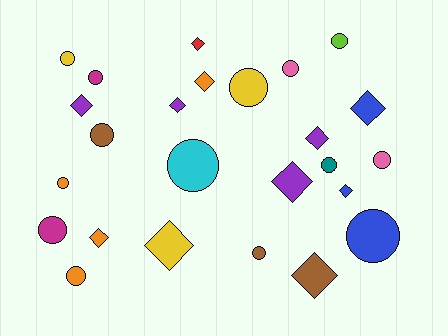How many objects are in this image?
There are 25 objects.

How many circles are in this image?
There are 14 circles.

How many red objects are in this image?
There is 1 red object.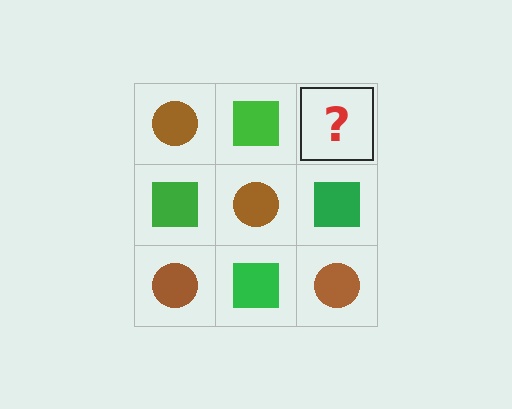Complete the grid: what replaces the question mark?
The question mark should be replaced with a brown circle.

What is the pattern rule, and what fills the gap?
The rule is that it alternates brown circle and green square in a checkerboard pattern. The gap should be filled with a brown circle.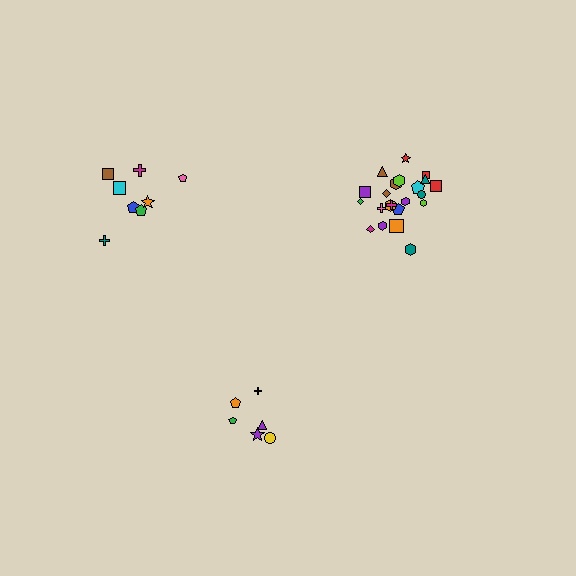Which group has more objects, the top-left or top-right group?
The top-right group.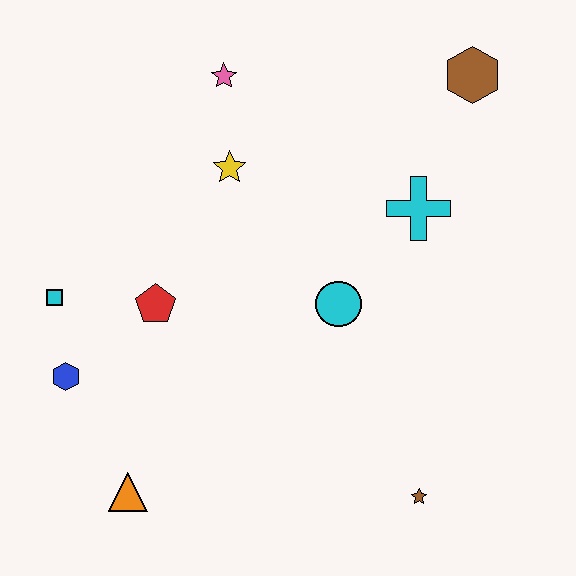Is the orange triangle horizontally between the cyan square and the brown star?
Yes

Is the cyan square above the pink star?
No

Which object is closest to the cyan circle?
The cyan cross is closest to the cyan circle.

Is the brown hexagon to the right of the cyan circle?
Yes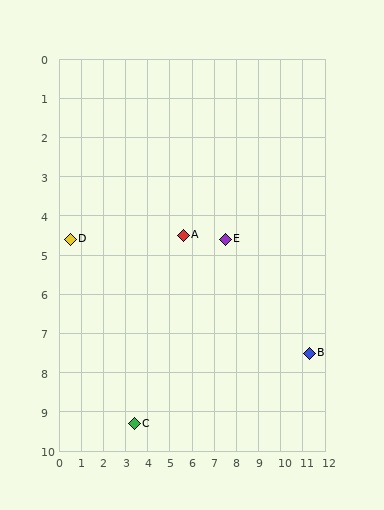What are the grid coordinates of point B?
Point B is at approximately (11.3, 7.5).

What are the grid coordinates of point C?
Point C is at approximately (3.4, 9.3).